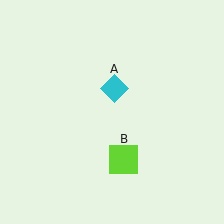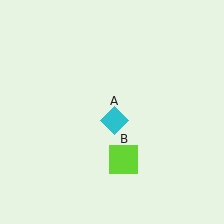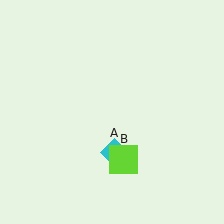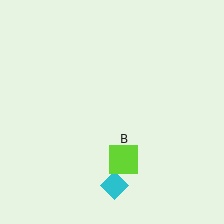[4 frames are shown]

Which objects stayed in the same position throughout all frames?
Lime square (object B) remained stationary.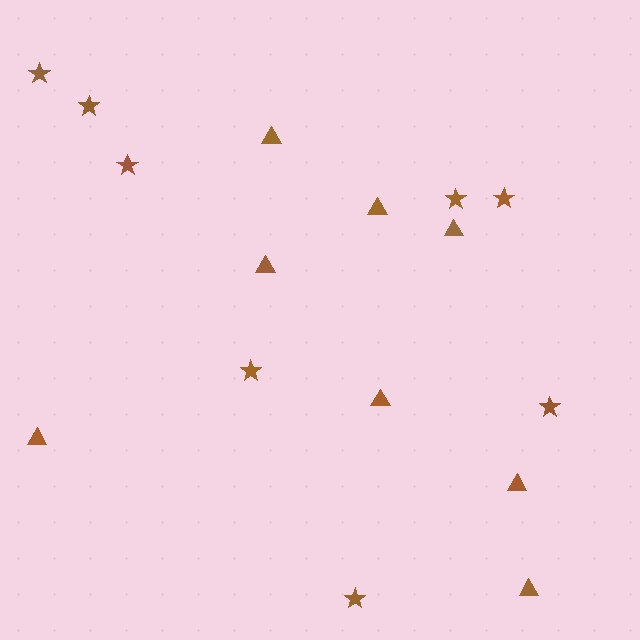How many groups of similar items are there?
There are 2 groups: one group of stars (8) and one group of triangles (8).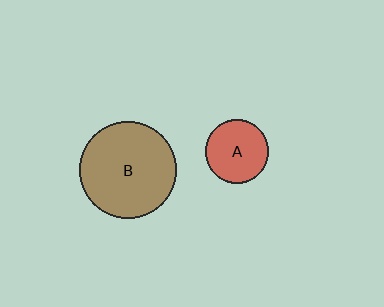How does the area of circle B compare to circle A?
Approximately 2.4 times.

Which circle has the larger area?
Circle B (brown).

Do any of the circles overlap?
No, none of the circles overlap.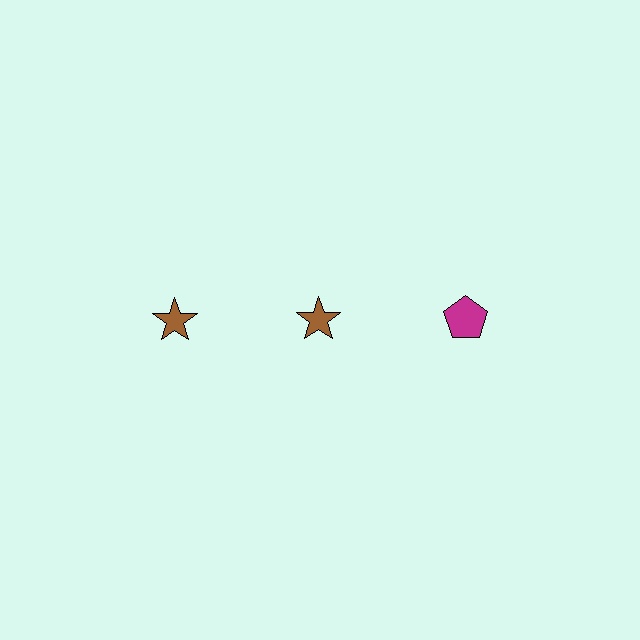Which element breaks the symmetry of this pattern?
The magenta pentagon in the top row, center column breaks the symmetry. All other shapes are brown stars.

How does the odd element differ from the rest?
It differs in both color (magenta instead of brown) and shape (pentagon instead of star).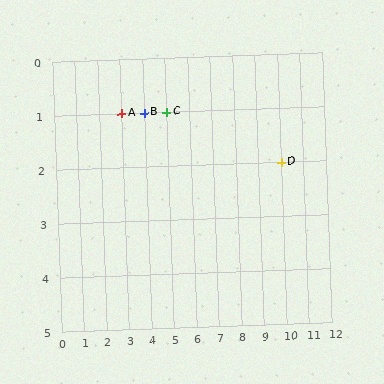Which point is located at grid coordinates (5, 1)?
Point C is at (5, 1).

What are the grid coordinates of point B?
Point B is at grid coordinates (4, 1).